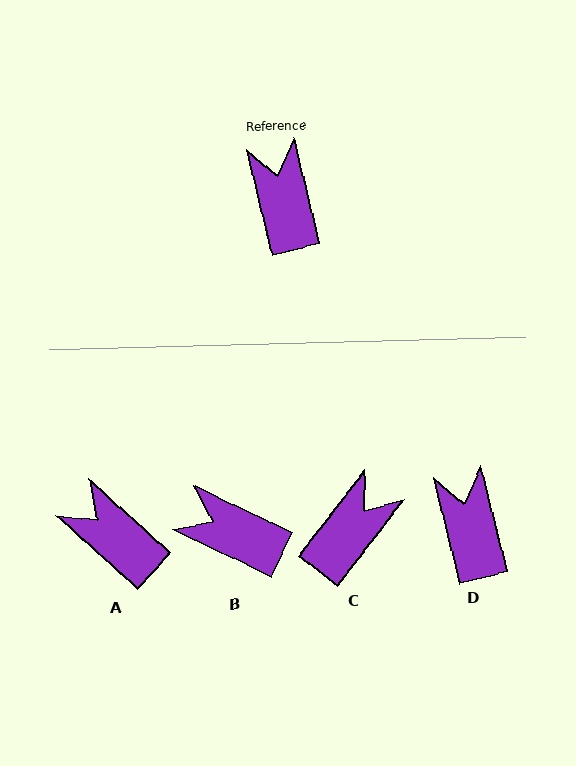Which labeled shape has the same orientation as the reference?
D.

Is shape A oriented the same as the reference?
No, it is off by about 34 degrees.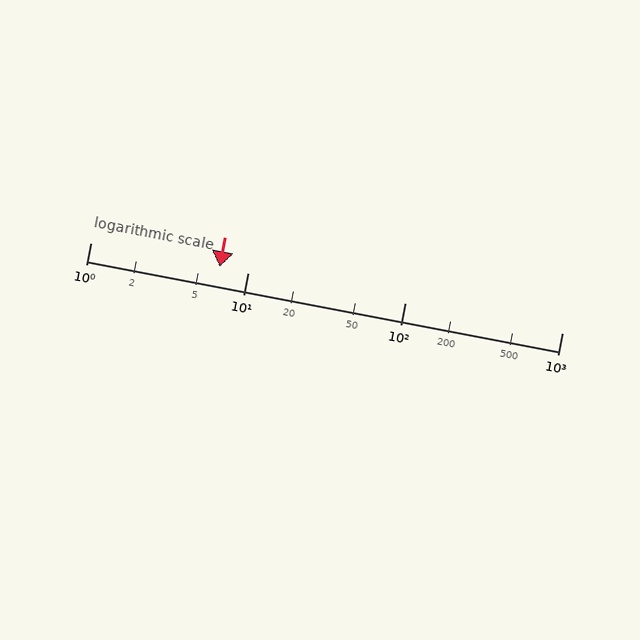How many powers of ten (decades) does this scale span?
The scale spans 3 decades, from 1 to 1000.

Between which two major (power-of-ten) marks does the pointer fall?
The pointer is between 1 and 10.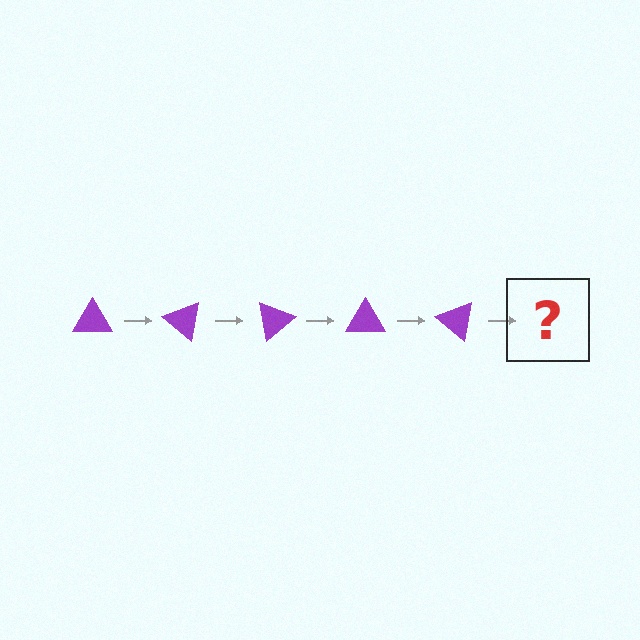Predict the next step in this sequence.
The next step is a purple triangle rotated 200 degrees.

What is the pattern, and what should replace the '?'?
The pattern is that the triangle rotates 40 degrees each step. The '?' should be a purple triangle rotated 200 degrees.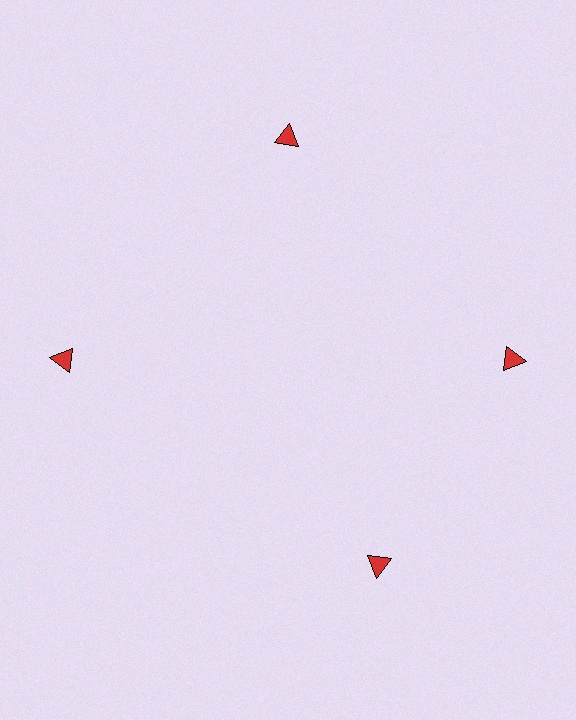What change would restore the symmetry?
The symmetry would be restored by rotating it back into even spacing with its neighbors so that all 4 triangles sit at equal angles and equal distance from the center.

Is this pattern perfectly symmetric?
No. The 4 red triangles are arranged in a ring, but one element near the 6 o'clock position is rotated out of alignment along the ring, breaking the 4-fold rotational symmetry.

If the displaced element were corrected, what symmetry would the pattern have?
It would have 4-fold rotational symmetry — the pattern would map onto itself every 90 degrees.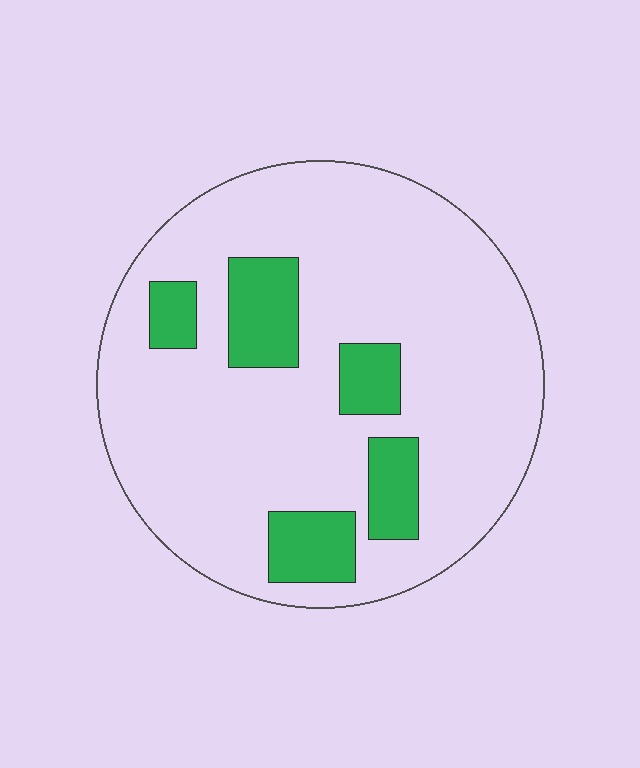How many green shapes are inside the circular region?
5.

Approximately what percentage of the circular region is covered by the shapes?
Approximately 15%.